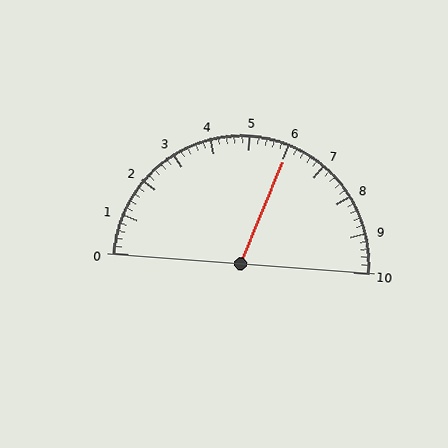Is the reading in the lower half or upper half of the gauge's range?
The reading is in the upper half of the range (0 to 10).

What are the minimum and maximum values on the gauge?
The gauge ranges from 0 to 10.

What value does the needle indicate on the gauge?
The needle indicates approximately 6.0.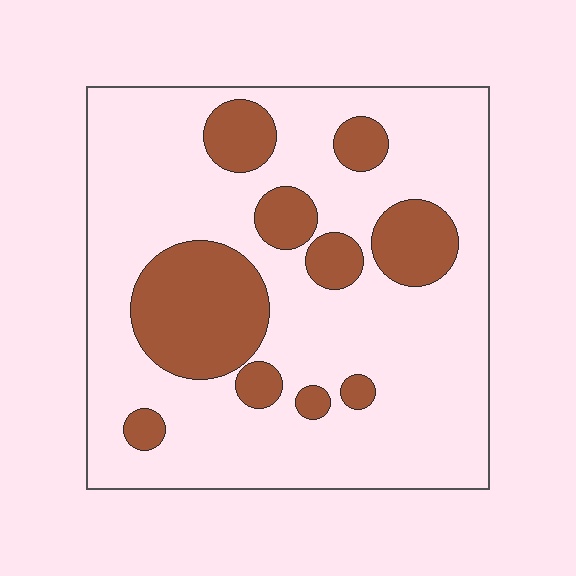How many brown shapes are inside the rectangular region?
10.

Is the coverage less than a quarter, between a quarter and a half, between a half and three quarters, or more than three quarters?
Less than a quarter.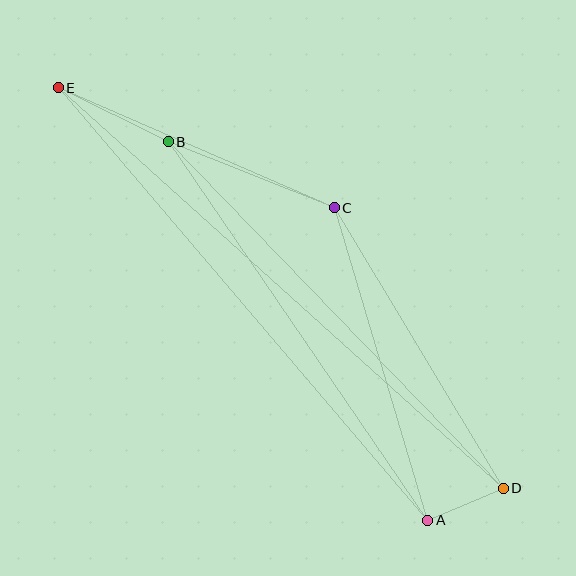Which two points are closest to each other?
Points A and D are closest to each other.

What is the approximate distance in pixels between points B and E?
The distance between B and E is approximately 122 pixels.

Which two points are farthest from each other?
Points D and E are farthest from each other.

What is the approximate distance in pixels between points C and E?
The distance between C and E is approximately 301 pixels.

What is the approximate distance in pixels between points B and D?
The distance between B and D is approximately 482 pixels.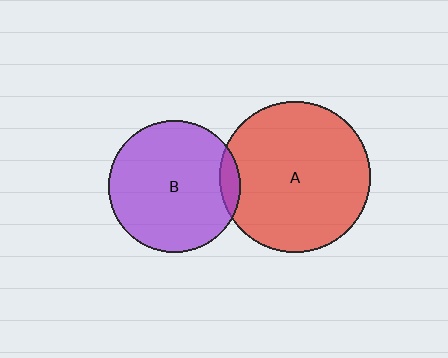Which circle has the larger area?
Circle A (red).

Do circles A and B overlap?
Yes.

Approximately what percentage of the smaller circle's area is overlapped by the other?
Approximately 5%.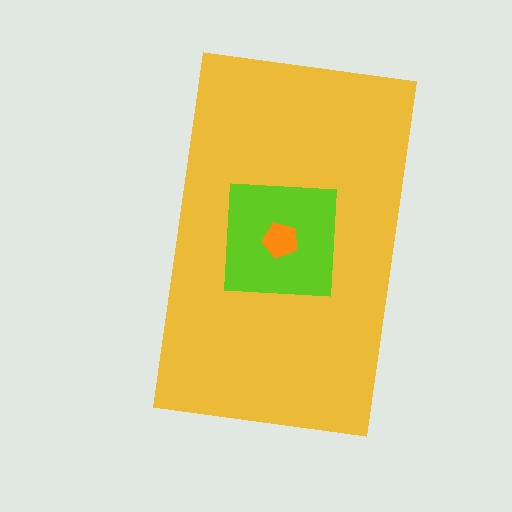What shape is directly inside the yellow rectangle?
The lime square.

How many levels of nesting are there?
3.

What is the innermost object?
The orange pentagon.